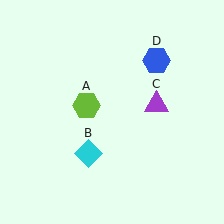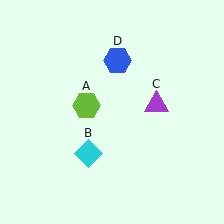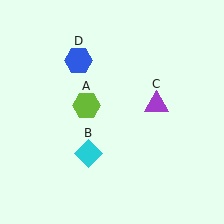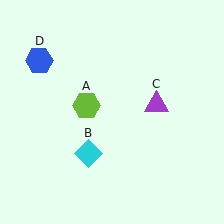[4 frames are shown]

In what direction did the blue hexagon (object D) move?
The blue hexagon (object D) moved left.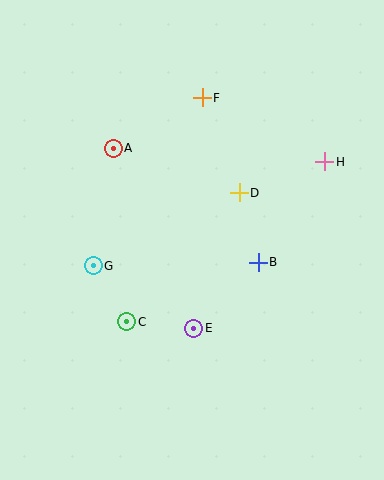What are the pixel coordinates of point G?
Point G is at (93, 266).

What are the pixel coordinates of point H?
Point H is at (325, 162).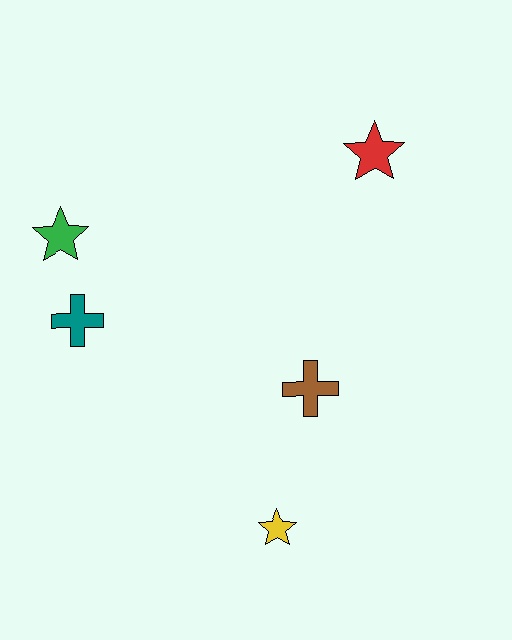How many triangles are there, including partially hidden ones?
There are no triangles.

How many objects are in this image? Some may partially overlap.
There are 5 objects.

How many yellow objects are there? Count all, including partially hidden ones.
There is 1 yellow object.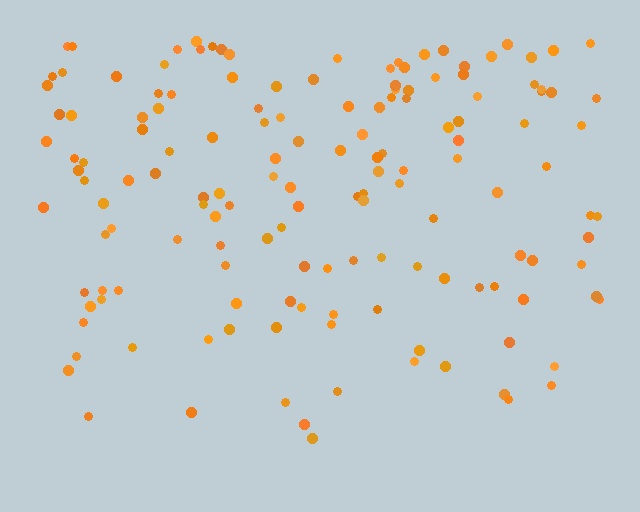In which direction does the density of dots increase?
From bottom to top, with the top side densest.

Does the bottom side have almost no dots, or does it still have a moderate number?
Still a moderate number, just noticeably fewer than the top.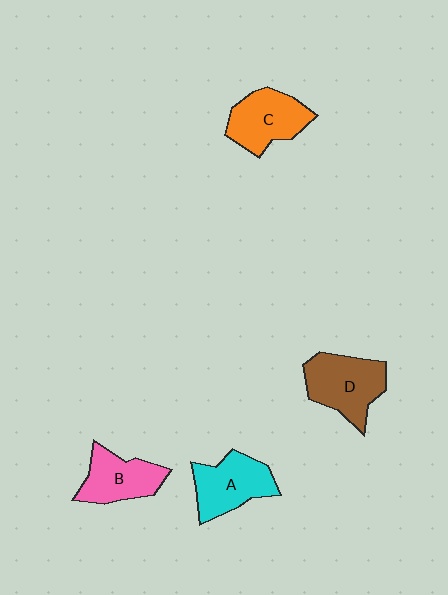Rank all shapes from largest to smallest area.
From largest to smallest: D (brown), A (cyan), C (orange), B (pink).